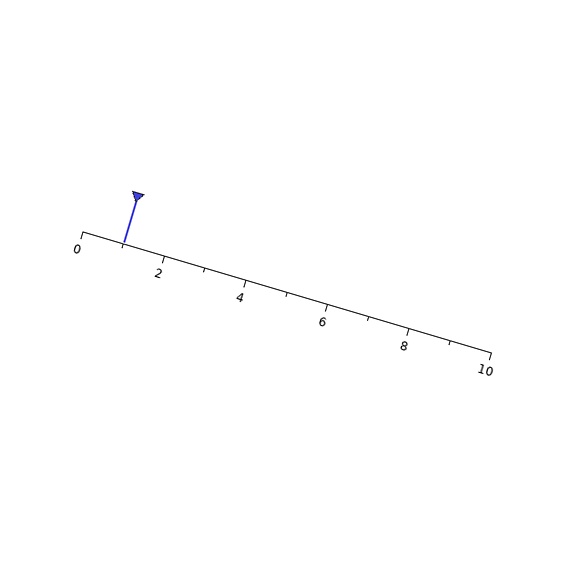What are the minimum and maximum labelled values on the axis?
The axis runs from 0 to 10.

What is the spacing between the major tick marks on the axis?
The major ticks are spaced 2 apart.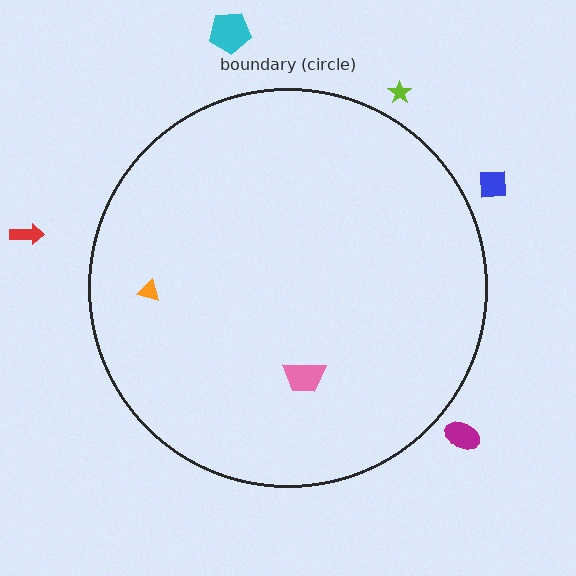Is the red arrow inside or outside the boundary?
Outside.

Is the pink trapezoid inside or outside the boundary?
Inside.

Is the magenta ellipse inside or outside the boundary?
Outside.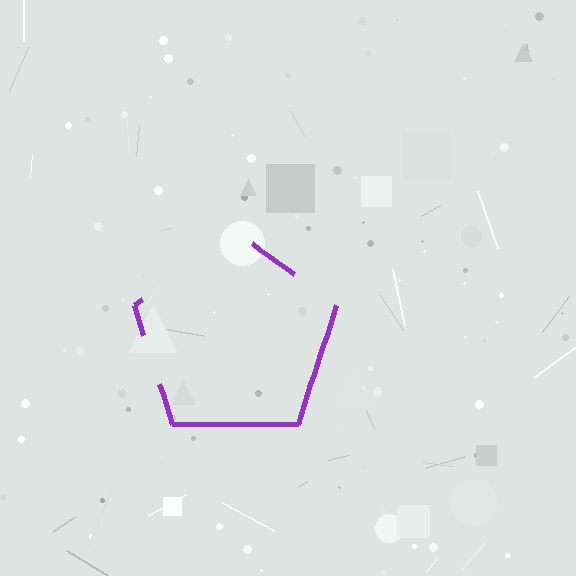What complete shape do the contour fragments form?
The contour fragments form a pentagon.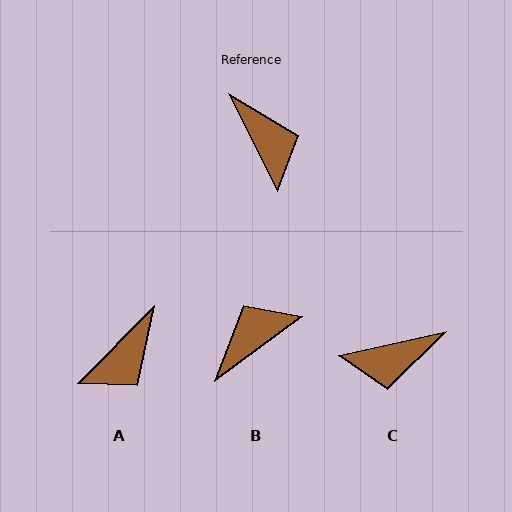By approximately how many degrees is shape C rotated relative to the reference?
Approximately 104 degrees clockwise.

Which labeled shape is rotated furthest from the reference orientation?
C, about 104 degrees away.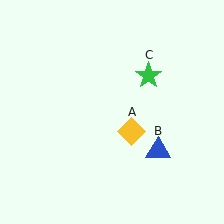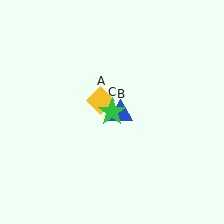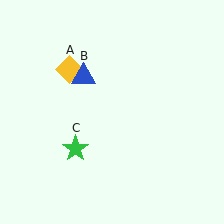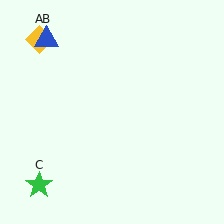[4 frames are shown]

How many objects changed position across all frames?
3 objects changed position: yellow diamond (object A), blue triangle (object B), green star (object C).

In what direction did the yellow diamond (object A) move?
The yellow diamond (object A) moved up and to the left.